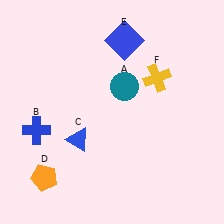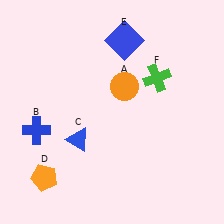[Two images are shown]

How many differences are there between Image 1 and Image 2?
There are 2 differences between the two images.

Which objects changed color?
A changed from teal to orange. F changed from yellow to green.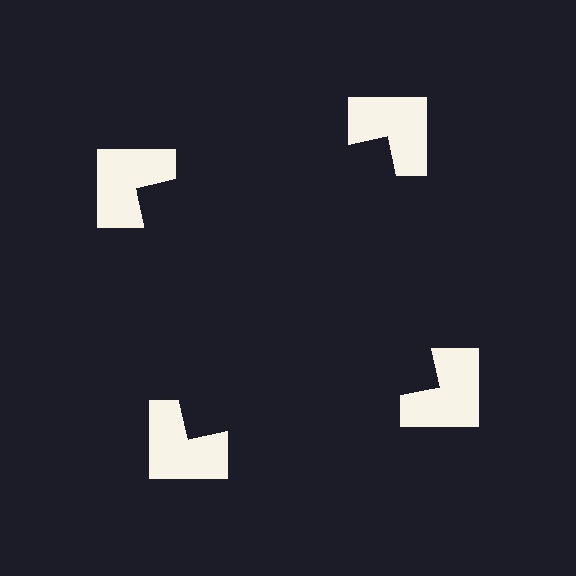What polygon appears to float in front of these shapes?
An illusory square — its edges are inferred from the aligned wedge cuts in the notched squares, not physically drawn.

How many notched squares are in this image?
There are 4 — one at each vertex of the illusory square.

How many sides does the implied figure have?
4 sides.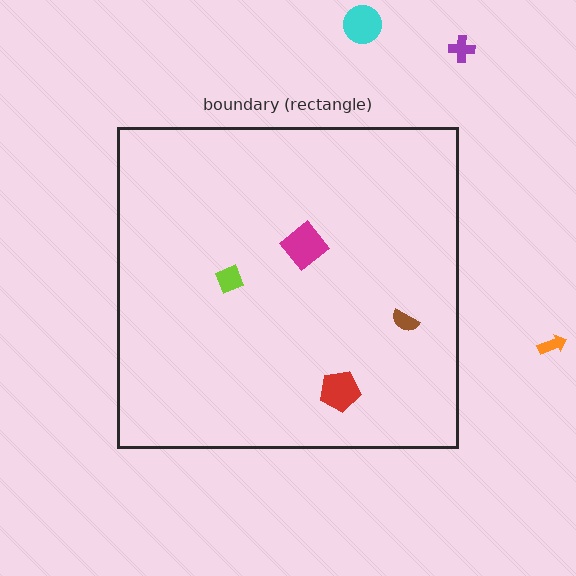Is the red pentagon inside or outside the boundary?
Inside.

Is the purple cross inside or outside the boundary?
Outside.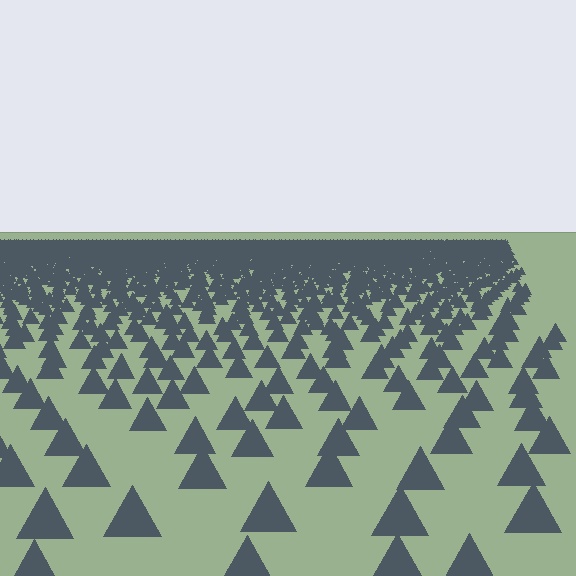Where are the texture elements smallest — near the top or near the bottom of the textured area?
Near the top.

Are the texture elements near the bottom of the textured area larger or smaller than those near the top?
Larger. Near the bottom, elements are closer to the viewer and appear at a bigger on-screen size.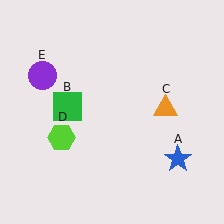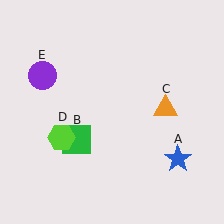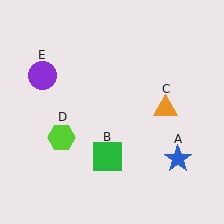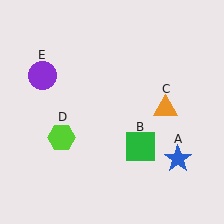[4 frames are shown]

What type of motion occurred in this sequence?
The green square (object B) rotated counterclockwise around the center of the scene.